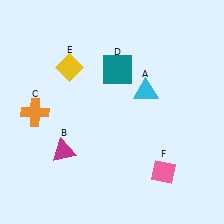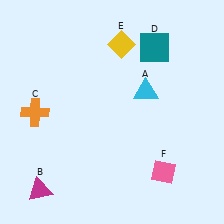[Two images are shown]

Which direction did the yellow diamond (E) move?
The yellow diamond (E) moved right.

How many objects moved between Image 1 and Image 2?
3 objects moved between the two images.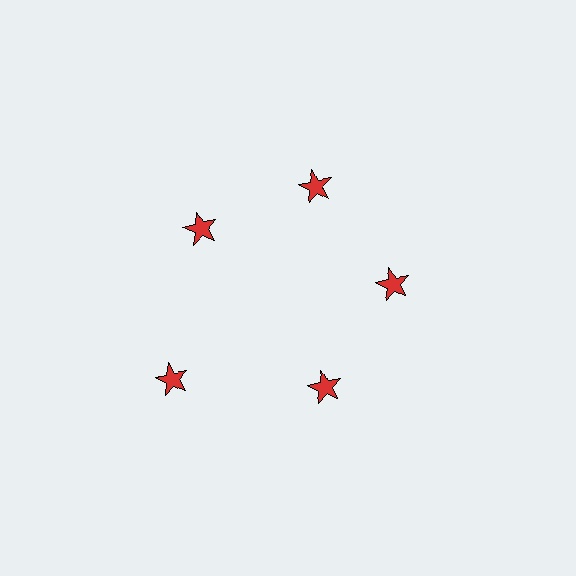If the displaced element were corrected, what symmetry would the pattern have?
It would have 5-fold rotational symmetry — the pattern would map onto itself every 72 degrees.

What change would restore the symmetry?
The symmetry would be restored by moving it inward, back onto the ring so that all 5 stars sit at equal angles and equal distance from the center.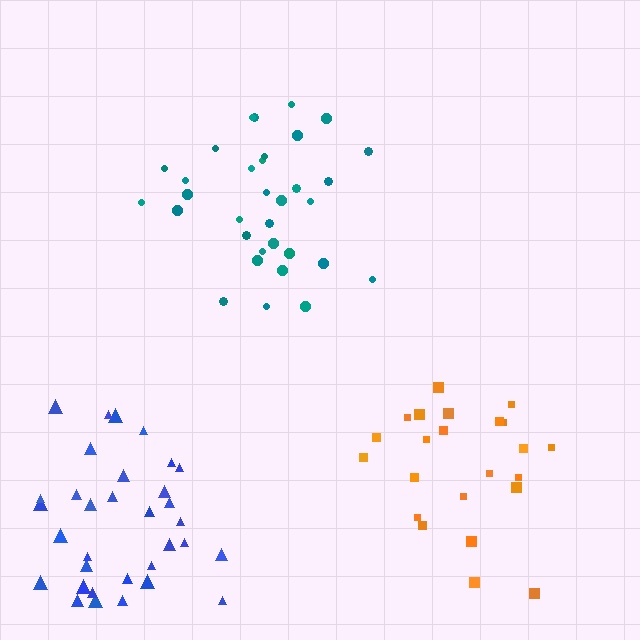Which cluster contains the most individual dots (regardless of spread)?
Blue (33).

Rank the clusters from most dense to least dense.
blue, teal, orange.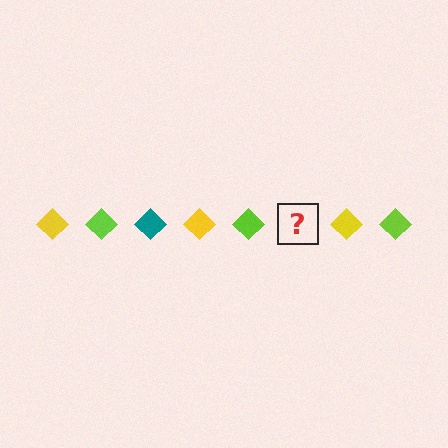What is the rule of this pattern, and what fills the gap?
The rule is that the pattern cycles through yellow, lime, teal diamonds. The gap should be filled with a teal diamond.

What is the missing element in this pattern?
The missing element is a teal diamond.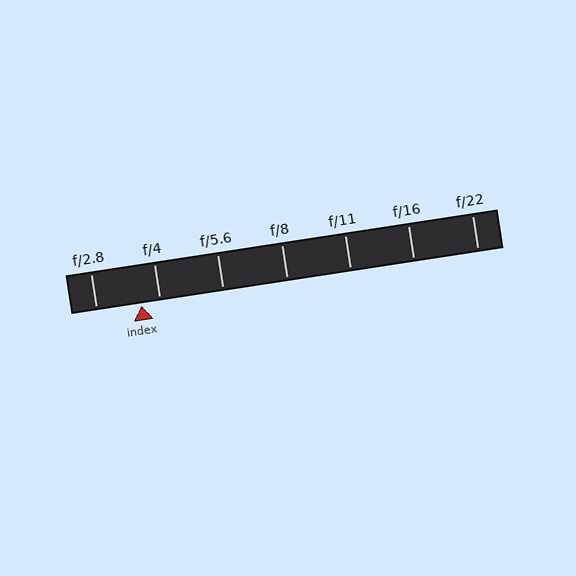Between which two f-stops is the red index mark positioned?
The index mark is between f/2.8 and f/4.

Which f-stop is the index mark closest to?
The index mark is closest to f/4.